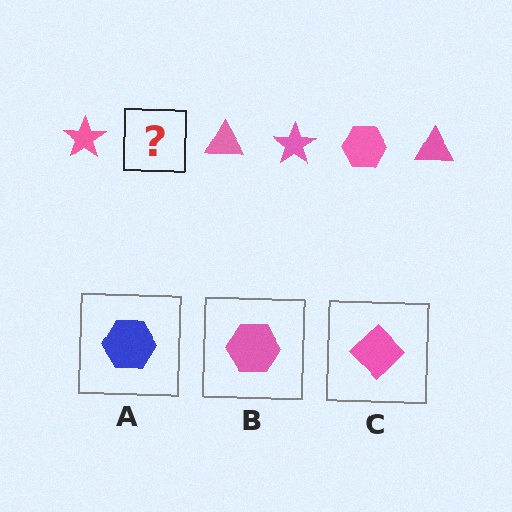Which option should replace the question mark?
Option B.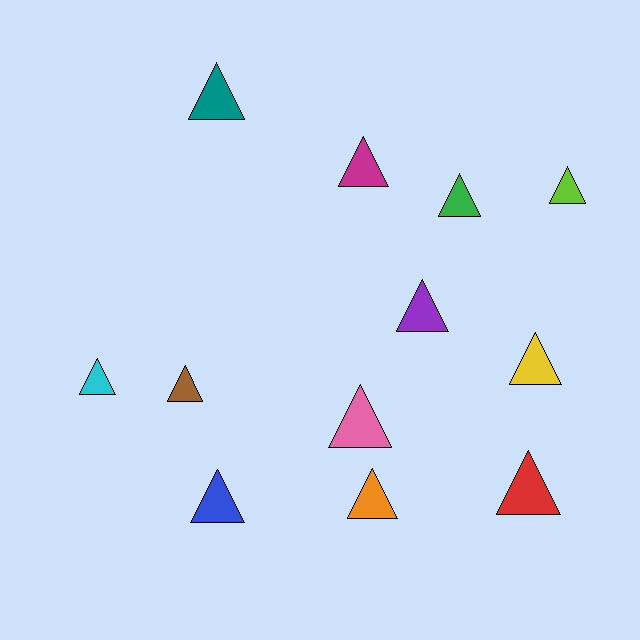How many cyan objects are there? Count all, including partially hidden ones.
There is 1 cyan object.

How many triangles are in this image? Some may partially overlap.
There are 12 triangles.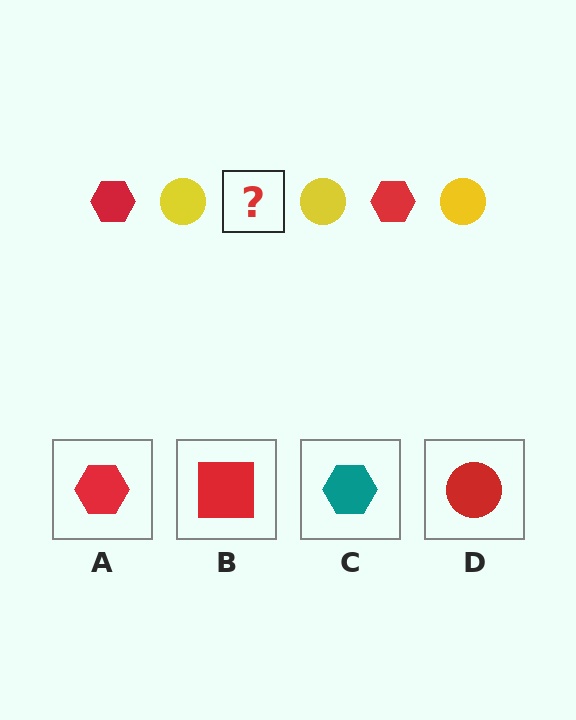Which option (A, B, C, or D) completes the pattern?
A.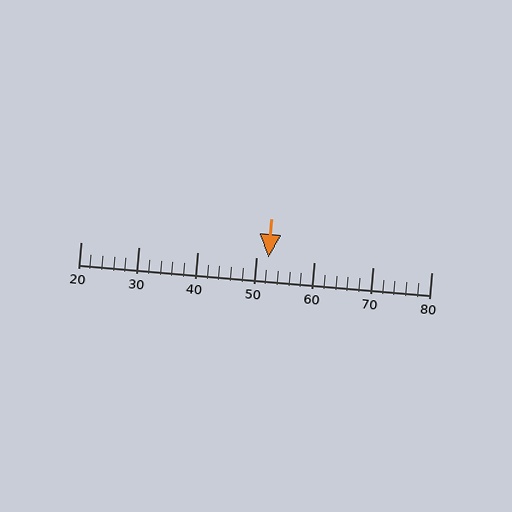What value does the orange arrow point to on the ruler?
The orange arrow points to approximately 52.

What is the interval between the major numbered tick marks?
The major tick marks are spaced 10 units apart.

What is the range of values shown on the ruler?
The ruler shows values from 20 to 80.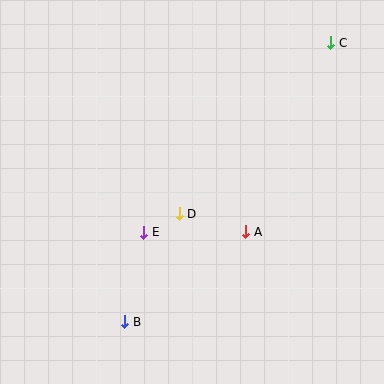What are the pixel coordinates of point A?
Point A is at (246, 232).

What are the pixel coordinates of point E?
Point E is at (144, 232).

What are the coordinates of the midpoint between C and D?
The midpoint between C and D is at (255, 128).